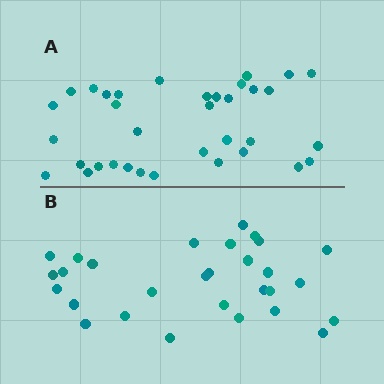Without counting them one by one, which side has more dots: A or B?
Region A (the top region) has more dots.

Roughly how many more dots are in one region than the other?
Region A has about 6 more dots than region B.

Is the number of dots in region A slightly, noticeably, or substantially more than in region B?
Region A has only slightly more — the two regions are fairly close. The ratio is roughly 1.2 to 1.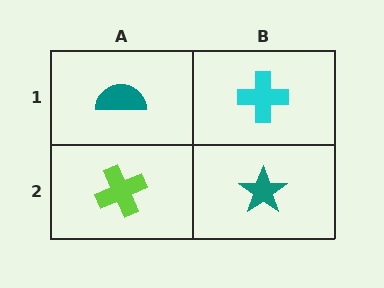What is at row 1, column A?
A teal semicircle.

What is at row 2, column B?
A teal star.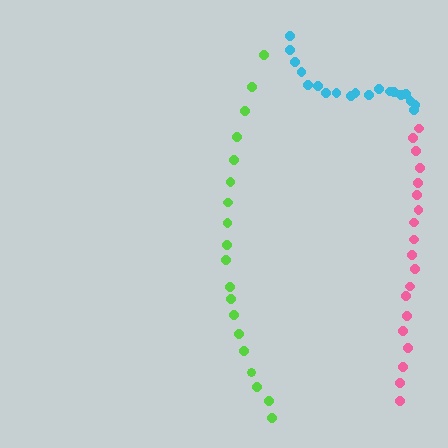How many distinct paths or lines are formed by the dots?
There are 3 distinct paths.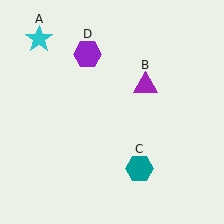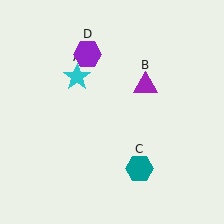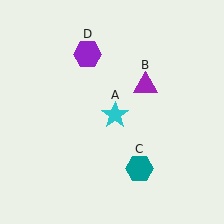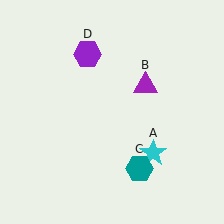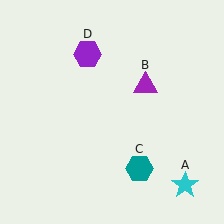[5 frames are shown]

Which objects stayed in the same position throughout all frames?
Purple triangle (object B) and teal hexagon (object C) and purple hexagon (object D) remained stationary.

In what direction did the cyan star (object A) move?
The cyan star (object A) moved down and to the right.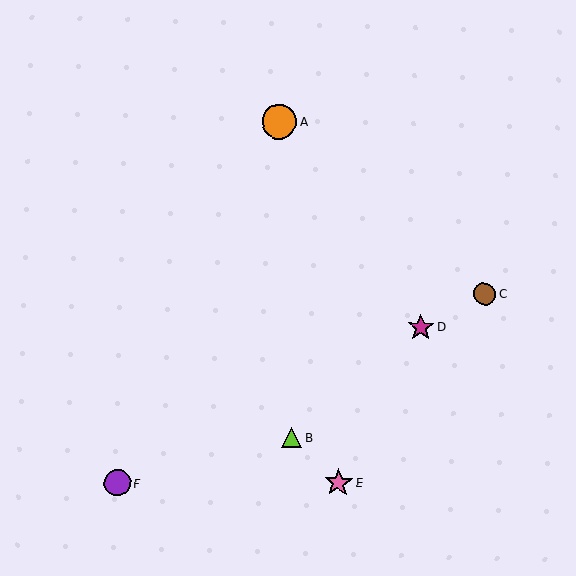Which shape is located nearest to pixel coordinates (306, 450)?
The lime triangle (labeled B) at (291, 437) is nearest to that location.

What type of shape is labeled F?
Shape F is a purple circle.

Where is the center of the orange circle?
The center of the orange circle is at (279, 122).